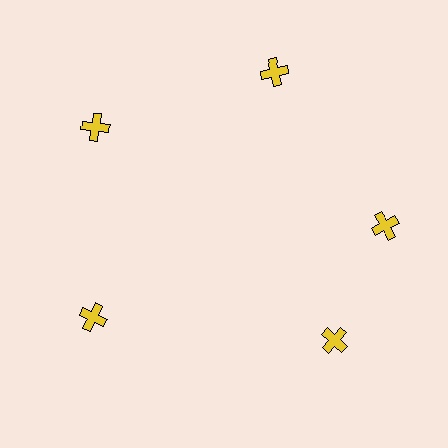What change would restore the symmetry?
The symmetry would be restored by rotating it back into even spacing with its neighbors so that all 5 crosses sit at equal angles and equal distance from the center.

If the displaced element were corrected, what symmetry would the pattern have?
It would have 5-fold rotational symmetry — the pattern would map onto itself every 72 degrees.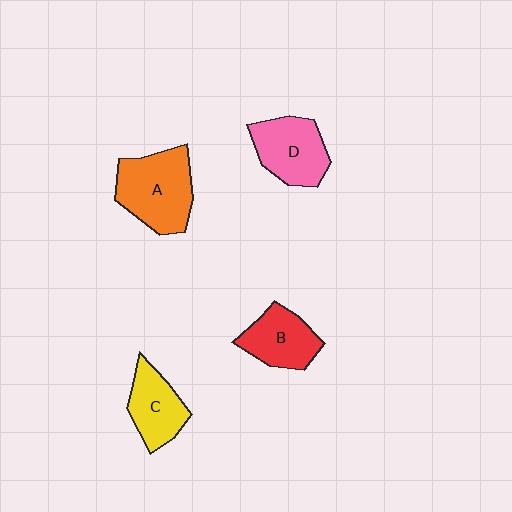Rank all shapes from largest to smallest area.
From largest to smallest: A (orange), D (pink), B (red), C (yellow).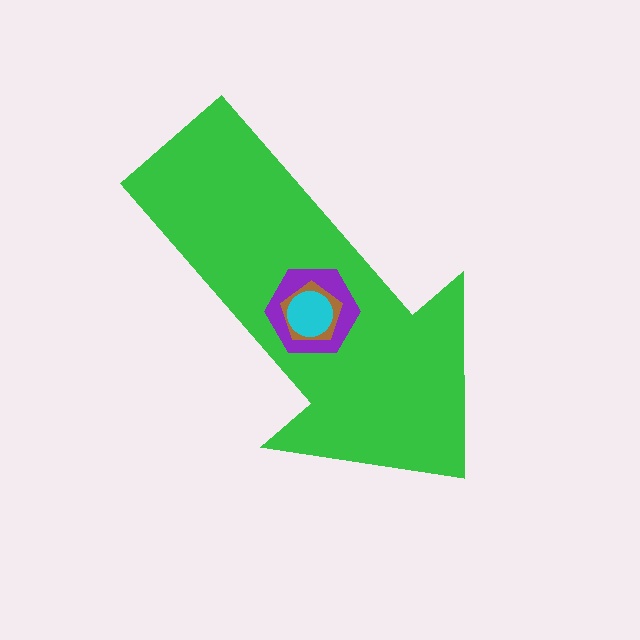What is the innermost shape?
The cyan circle.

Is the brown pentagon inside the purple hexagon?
Yes.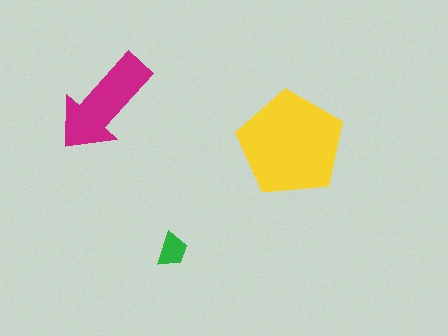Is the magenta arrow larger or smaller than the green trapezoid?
Larger.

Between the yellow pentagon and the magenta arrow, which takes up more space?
The yellow pentagon.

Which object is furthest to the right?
The yellow pentagon is rightmost.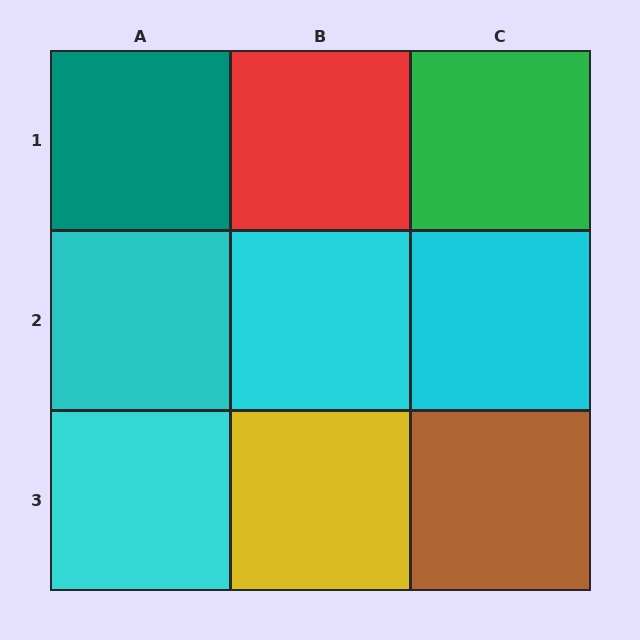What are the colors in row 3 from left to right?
Cyan, yellow, brown.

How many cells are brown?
1 cell is brown.